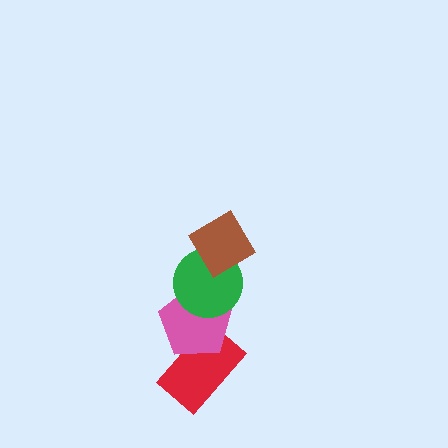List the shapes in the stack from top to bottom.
From top to bottom: the brown diamond, the green circle, the pink pentagon, the red rectangle.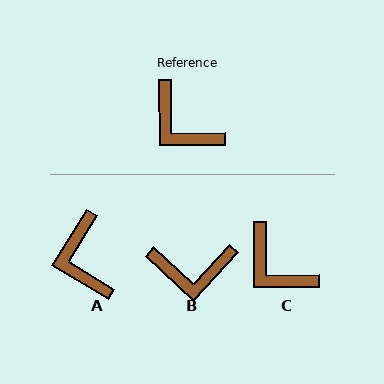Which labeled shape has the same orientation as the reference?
C.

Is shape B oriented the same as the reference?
No, it is off by about 47 degrees.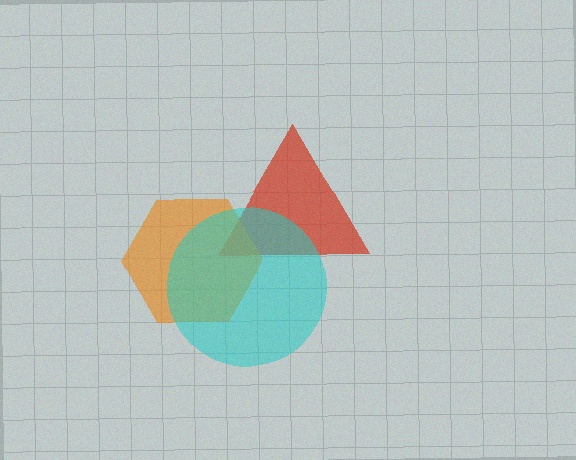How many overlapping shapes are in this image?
There are 3 overlapping shapes in the image.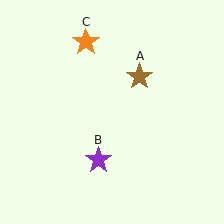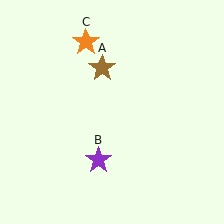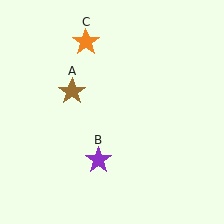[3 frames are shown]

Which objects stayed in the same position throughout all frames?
Purple star (object B) and orange star (object C) remained stationary.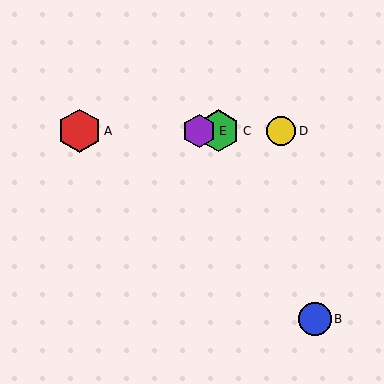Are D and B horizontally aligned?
No, D is at y≈131 and B is at y≈319.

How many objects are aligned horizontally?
4 objects (A, C, D, E) are aligned horizontally.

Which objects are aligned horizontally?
Objects A, C, D, E are aligned horizontally.